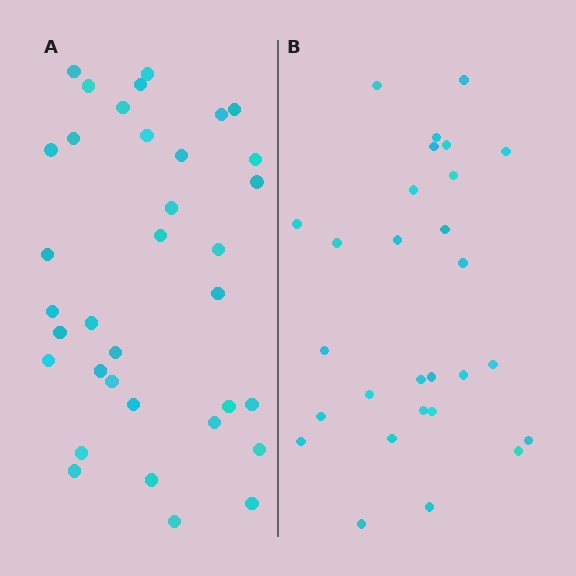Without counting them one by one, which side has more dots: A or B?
Region A (the left region) has more dots.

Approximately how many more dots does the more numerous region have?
Region A has roughly 8 or so more dots than region B.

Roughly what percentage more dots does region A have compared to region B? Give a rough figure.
About 25% more.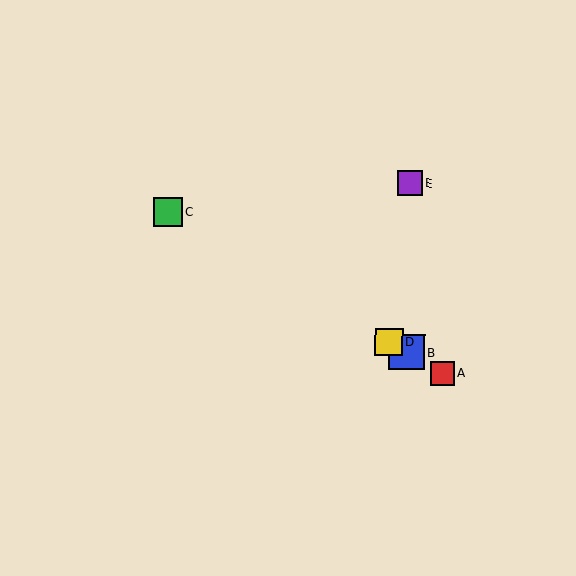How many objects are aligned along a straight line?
4 objects (A, B, C, D) are aligned along a straight line.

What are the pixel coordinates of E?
Object E is at (410, 183).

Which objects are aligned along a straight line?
Objects A, B, C, D are aligned along a straight line.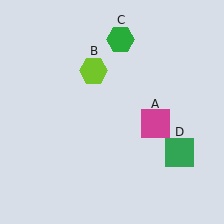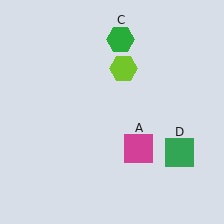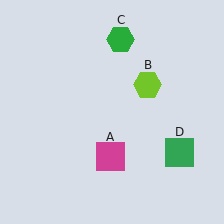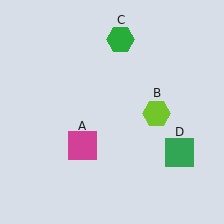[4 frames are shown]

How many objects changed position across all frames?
2 objects changed position: magenta square (object A), lime hexagon (object B).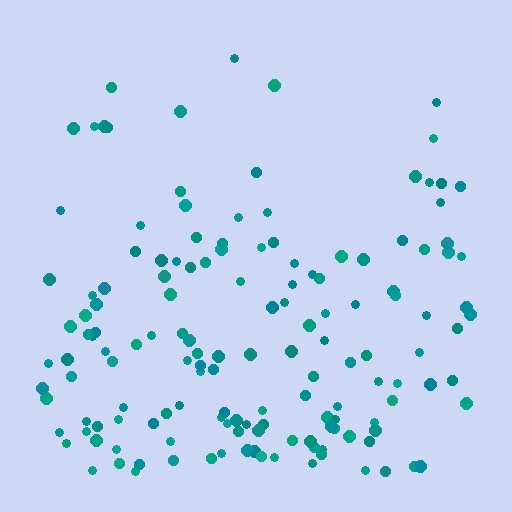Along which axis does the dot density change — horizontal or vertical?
Vertical.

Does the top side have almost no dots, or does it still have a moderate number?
Still a moderate number, just noticeably fewer than the bottom.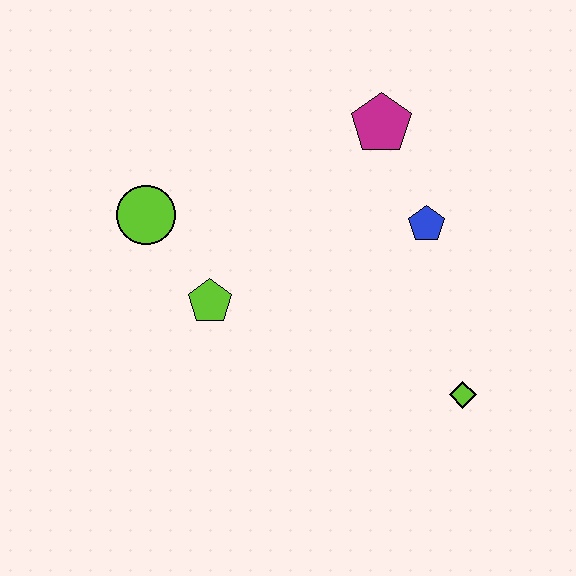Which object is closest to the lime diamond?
The blue pentagon is closest to the lime diamond.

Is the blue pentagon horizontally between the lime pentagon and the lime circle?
No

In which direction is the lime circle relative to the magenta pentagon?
The lime circle is to the left of the magenta pentagon.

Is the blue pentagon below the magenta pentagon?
Yes